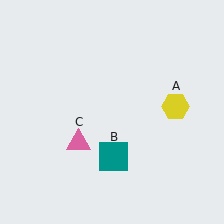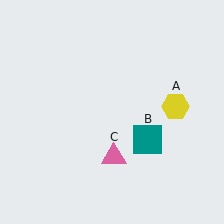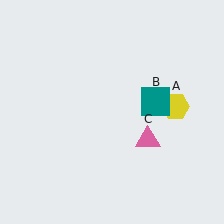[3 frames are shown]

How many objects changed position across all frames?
2 objects changed position: teal square (object B), pink triangle (object C).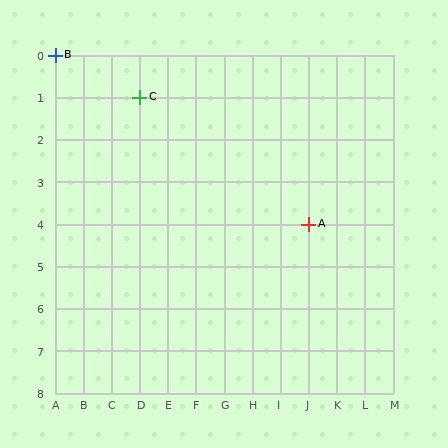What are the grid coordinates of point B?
Point B is at grid coordinates (A, 0).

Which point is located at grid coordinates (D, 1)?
Point C is at (D, 1).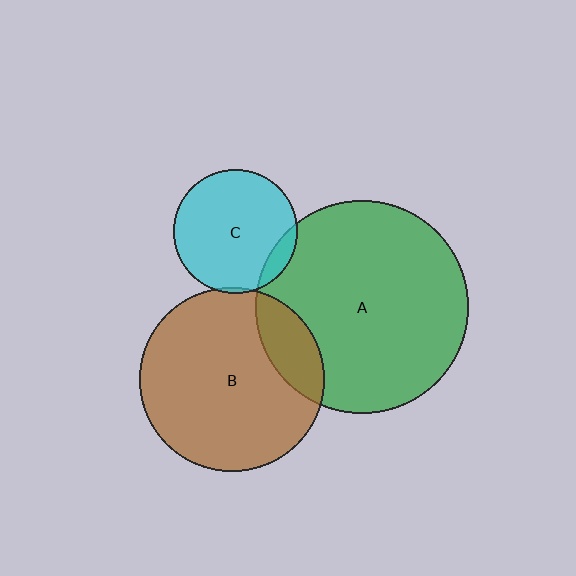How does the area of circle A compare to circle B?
Approximately 1.3 times.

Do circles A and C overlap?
Yes.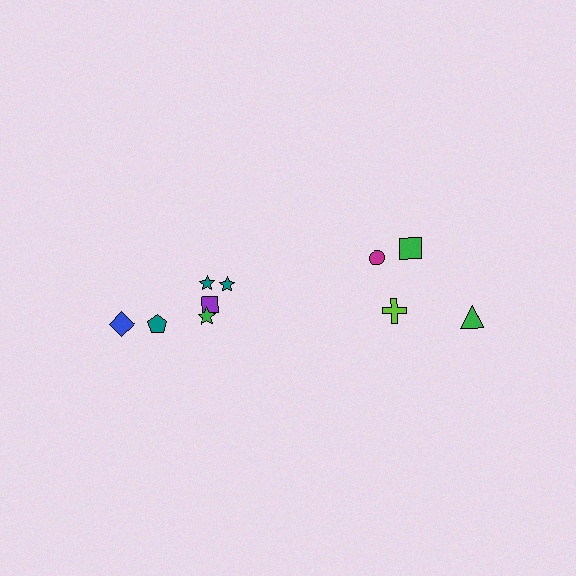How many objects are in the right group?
There are 4 objects.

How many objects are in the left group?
There are 6 objects.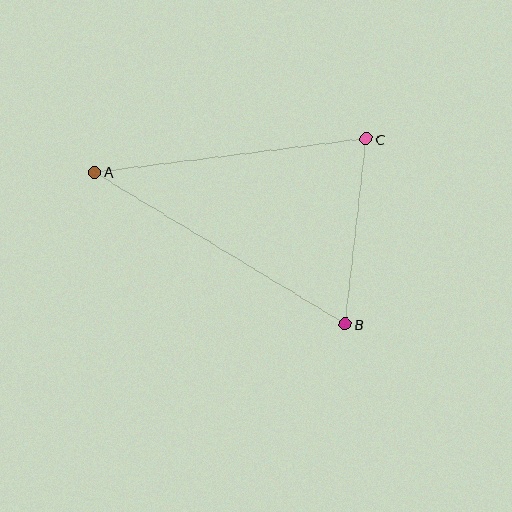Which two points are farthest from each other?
Points A and B are farthest from each other.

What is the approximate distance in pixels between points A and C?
The distance between A and C is approximately 274 pixels.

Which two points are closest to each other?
Points B and C are closest to each other.